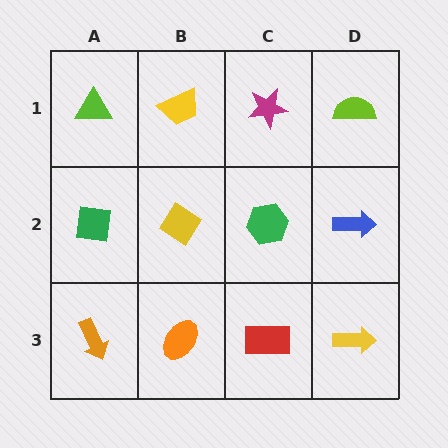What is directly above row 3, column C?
A green hexagon.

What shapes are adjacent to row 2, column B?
A yellow trapezoid (row 1, column B), an orange ellipse (row 3, column B), a green square (row 2, column A), a green hexagon (row 2, column C).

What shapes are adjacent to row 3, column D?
A blue arrow (row 2, column D), a red rectangle (row 3, column C).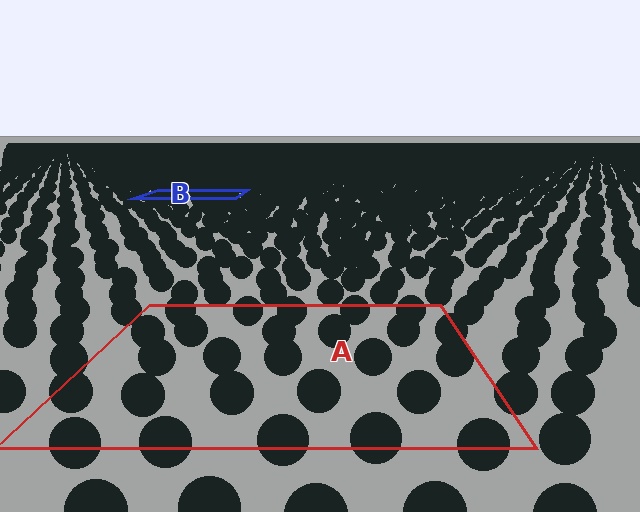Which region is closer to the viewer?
Region A is closer. The texture elements there are larger and more spread out.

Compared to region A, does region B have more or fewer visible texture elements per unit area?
Region B has more texture elements per unit area — they are packed more densely because it is farther away.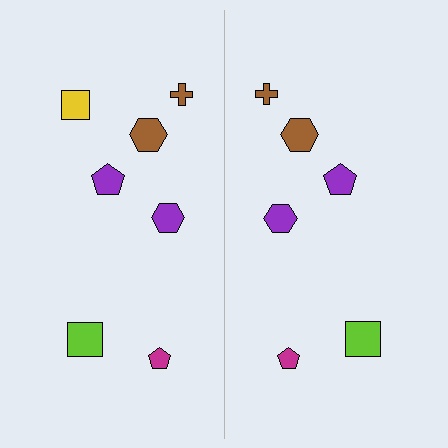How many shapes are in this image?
There are 13 shapes in this image.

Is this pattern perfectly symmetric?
No, the pattern is not perfectly symmetric. A yellow square is missing from the right side.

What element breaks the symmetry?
A yellow square is missing from the right side.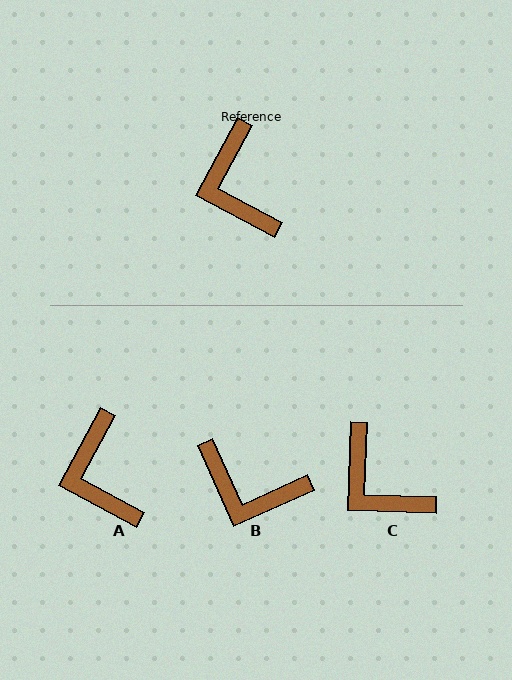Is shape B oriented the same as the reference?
No, it is off by about 52 degrees.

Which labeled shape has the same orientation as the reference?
A.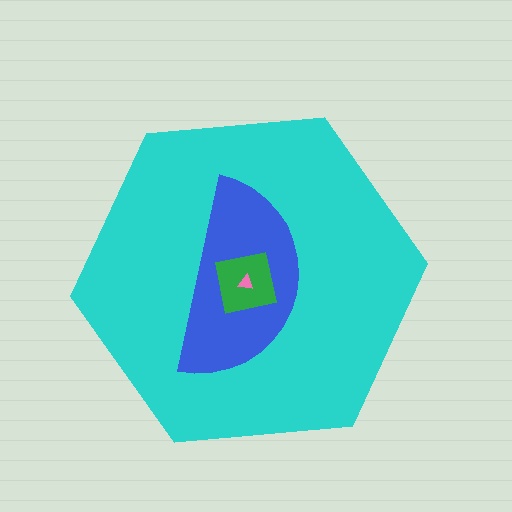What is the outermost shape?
The cyan hexagon.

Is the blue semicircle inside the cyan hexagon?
Yes.